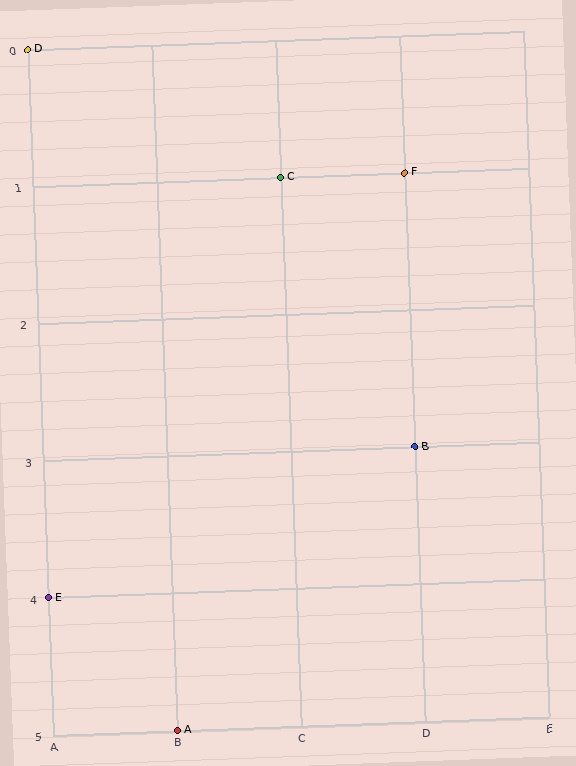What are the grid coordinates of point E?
Point E is at grid coordinates (A, 4).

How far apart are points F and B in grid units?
Points F and B are 2 rows apart.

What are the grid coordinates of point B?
Point B is at grid coordinates (D, 3).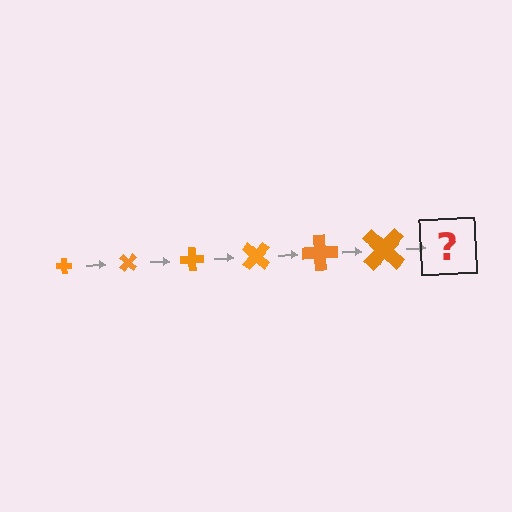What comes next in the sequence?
The next element should be a cross, larger than the previous one and rotated 270 degrees from the start.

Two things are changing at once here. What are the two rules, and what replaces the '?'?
The two rules are that the cross grows larger each step and it rotates 45 degrees each step. The '?' should be a cross, larger than the previous one and rotated 270 degrees from the start.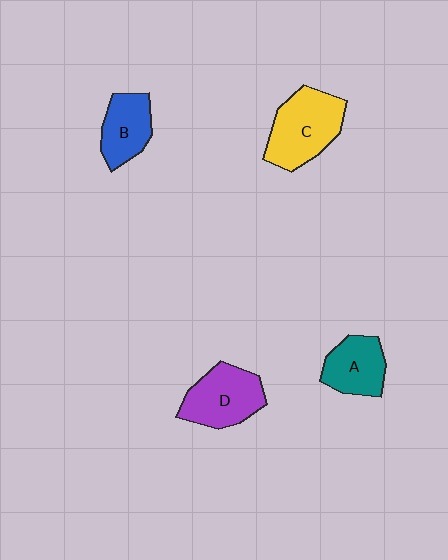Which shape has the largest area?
Shape C (yellow).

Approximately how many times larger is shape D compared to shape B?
Approximately 1.3 times.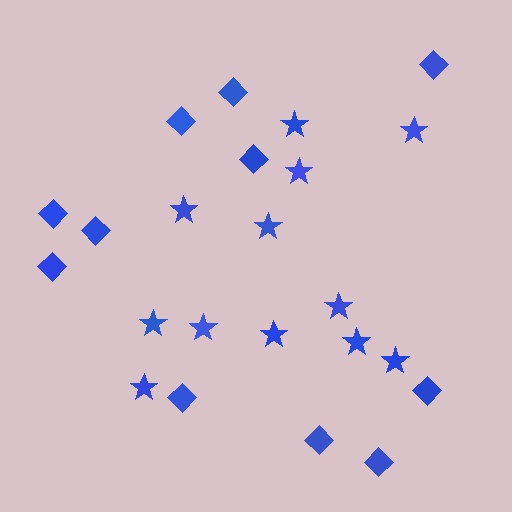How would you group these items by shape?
There are 2 groups: one group of stars (12) and one group of diamonds (11).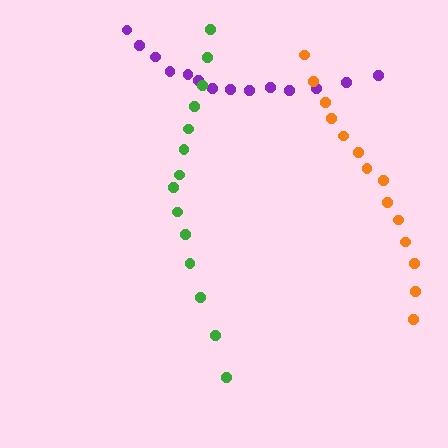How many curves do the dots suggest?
There are 3 distinct paths.